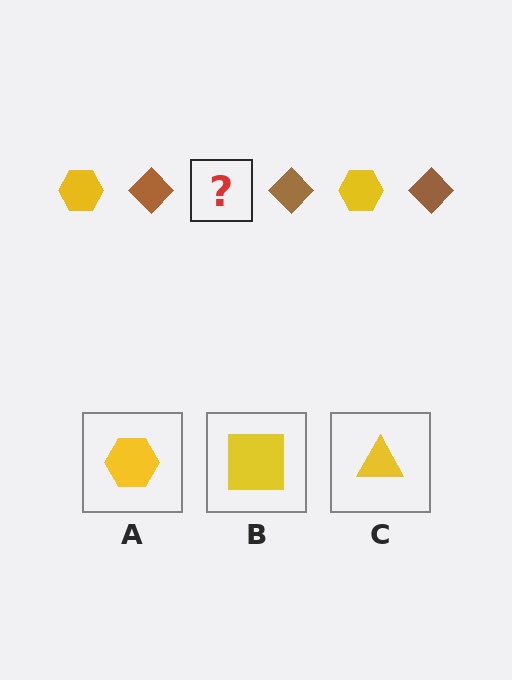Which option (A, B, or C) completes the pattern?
A.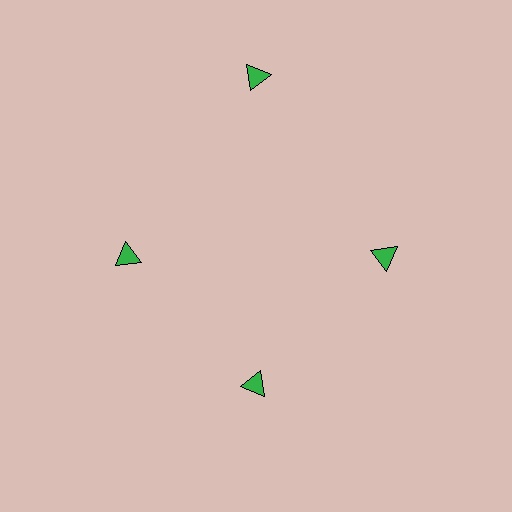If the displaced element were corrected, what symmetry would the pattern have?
It would have 4-fold rotational symmetry — the pattern would map onto itself every 90 degrees.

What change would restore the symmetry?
The symmetry would be restored by moving it inward, back onto the ring so that all 4 triangles sit at equal angles and equal distance from the center.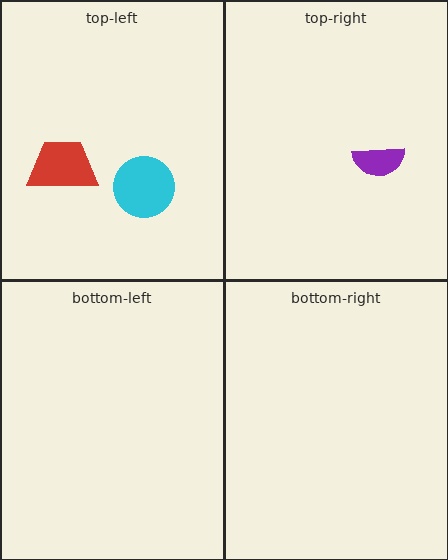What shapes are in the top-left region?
The cyan circle, the red trapezoid.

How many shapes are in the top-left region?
2.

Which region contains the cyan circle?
The top-left region.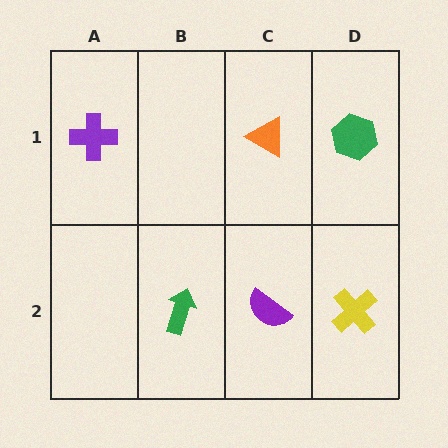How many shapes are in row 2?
3 shapes.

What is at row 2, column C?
A purple semicircle.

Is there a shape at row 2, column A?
No, that cell is empty.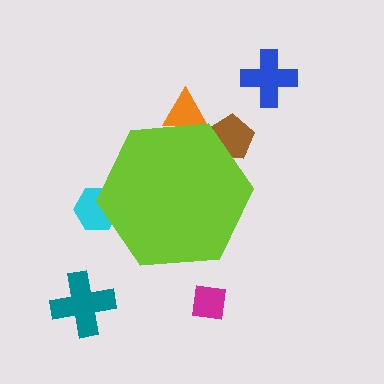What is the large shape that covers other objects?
A lime hexagon.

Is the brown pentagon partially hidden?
Yes, the brown pentagon is partially hidden behind the lime hexagon.